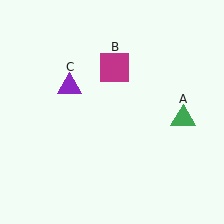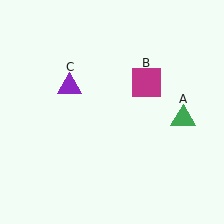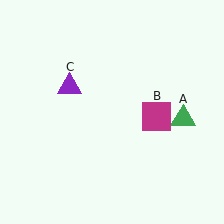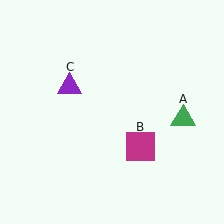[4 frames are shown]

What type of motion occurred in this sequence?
The magenta square (object B) rotated clockwise around the center of the scene.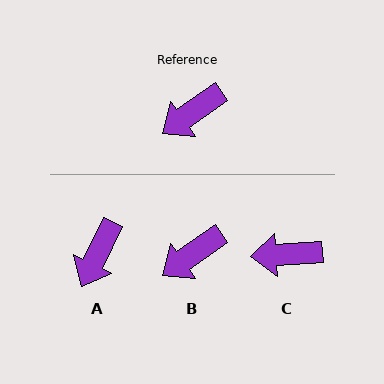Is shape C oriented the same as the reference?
No, it is off by about 32 degrees.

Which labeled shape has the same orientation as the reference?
B.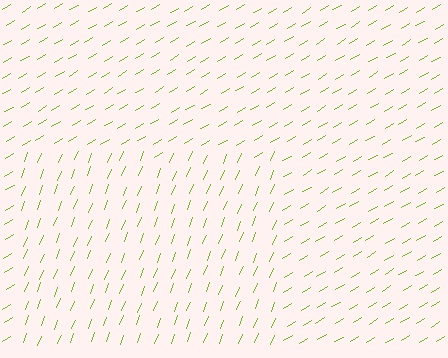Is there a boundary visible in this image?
Yes, there is a texture boundary formed by a change in line orientation.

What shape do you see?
I see a rectangle.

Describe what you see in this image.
The image is filled with small lime line segments. A rectangle region in the image has lines oriented differently from the surrounding lines, creating a visible texture boundary.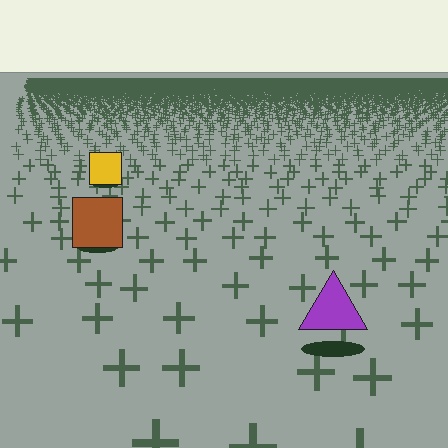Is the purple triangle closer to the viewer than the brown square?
Yes. The purple triangle is closer — you can tell from the texture gradient: the ground texture is coarser near it.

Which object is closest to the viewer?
The purple triangle is closest. The texture marks near it are larger and more spread out.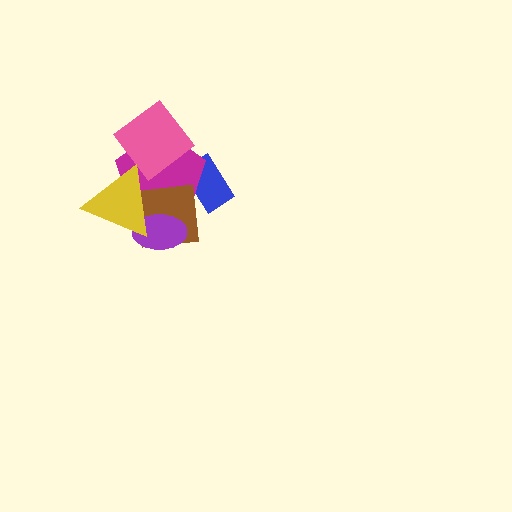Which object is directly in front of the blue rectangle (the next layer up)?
The magenta pentagon is directly in front of the blue rectangle.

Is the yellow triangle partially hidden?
No, no other shape covers it.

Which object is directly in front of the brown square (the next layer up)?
The purple ellipse is directly in front of the brown square.